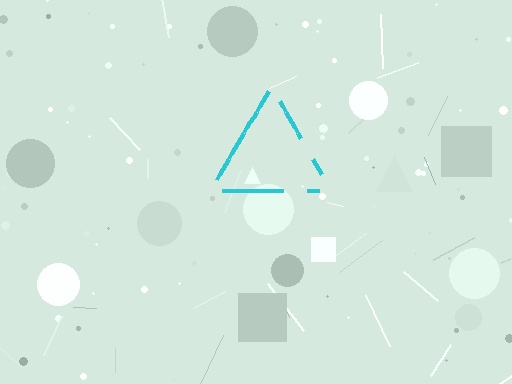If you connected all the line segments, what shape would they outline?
They would outline a triangle.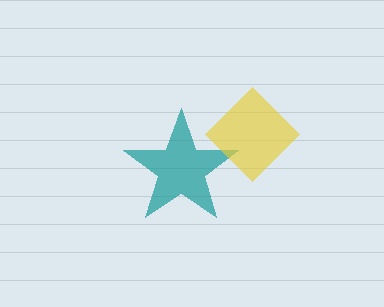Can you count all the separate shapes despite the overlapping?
Yes, there are 2 separate shapes.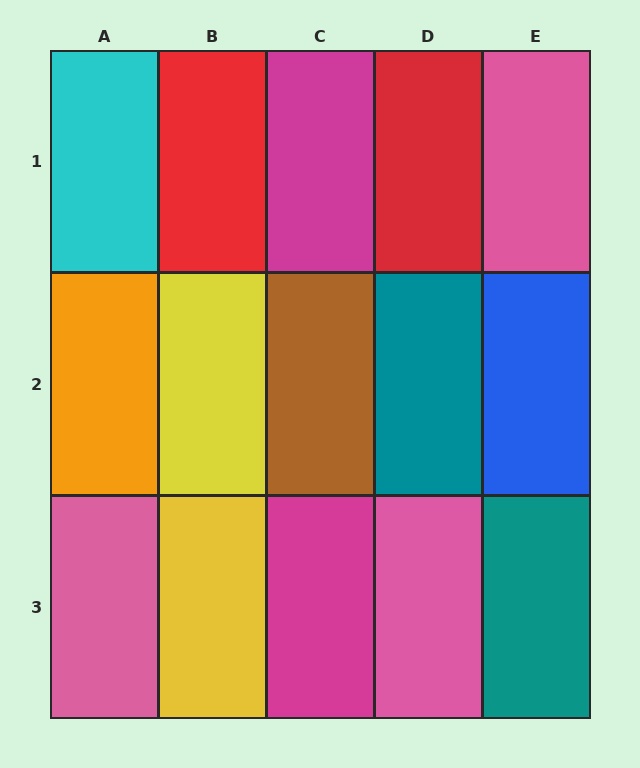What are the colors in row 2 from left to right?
Orange, yellow, brown, teal, blue.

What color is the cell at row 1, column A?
Cyan.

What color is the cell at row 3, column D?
Pink.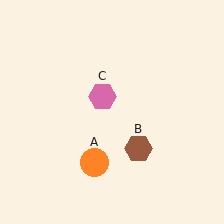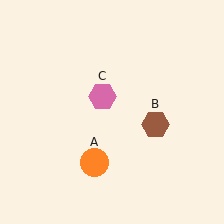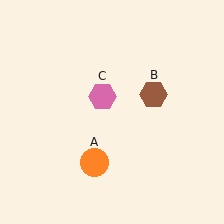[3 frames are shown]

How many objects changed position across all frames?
1 object changed position: brown hexagon (object B).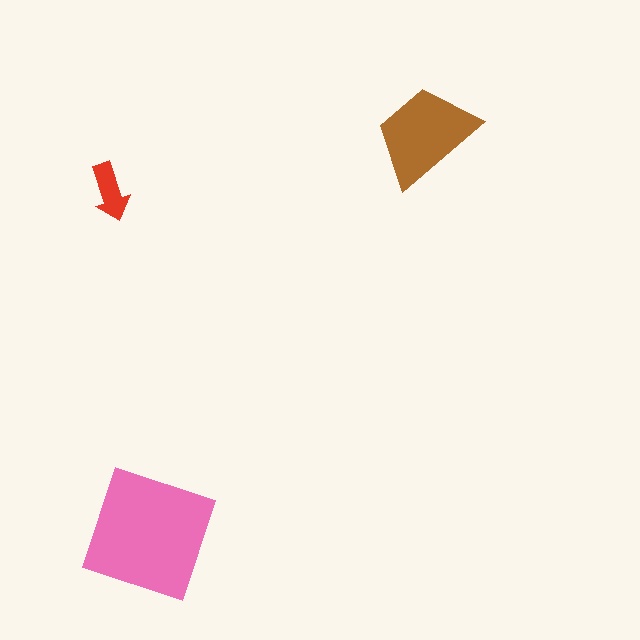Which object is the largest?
The pink square.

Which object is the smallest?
The red arrow.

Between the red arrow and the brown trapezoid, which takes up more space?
The brown trapezoid.